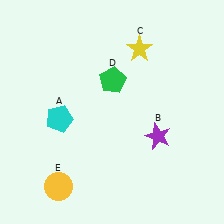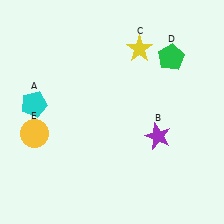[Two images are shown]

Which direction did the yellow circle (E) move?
The yellow circle (E) moved up.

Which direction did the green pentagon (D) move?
The green pentagon (D) moved right.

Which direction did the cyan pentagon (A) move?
The cyan pentagon (A) moved left.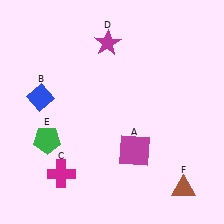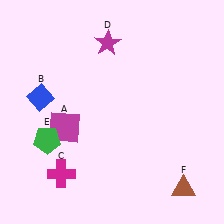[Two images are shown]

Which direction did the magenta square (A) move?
The magenta square (A) moved left.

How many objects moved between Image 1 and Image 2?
1 object moved between the two images.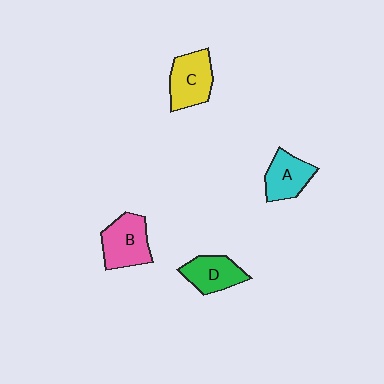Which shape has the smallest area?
Shape A (cyan).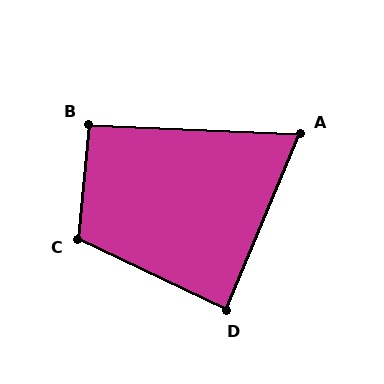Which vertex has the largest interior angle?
C, at approximately 110 degrees.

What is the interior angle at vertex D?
Approximately 87 degrees (approximately right).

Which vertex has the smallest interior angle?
A, at approximately 70 degrees.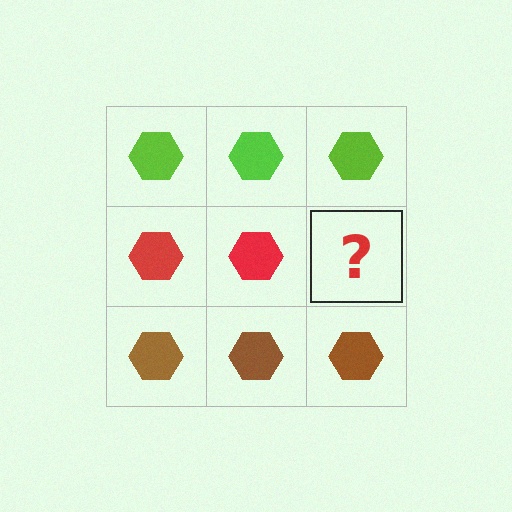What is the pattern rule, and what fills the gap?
The rule is that each row has a consistent color. The gap should be filled with a red hexagon.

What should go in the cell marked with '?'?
The missing cell should contain a red hexagon.